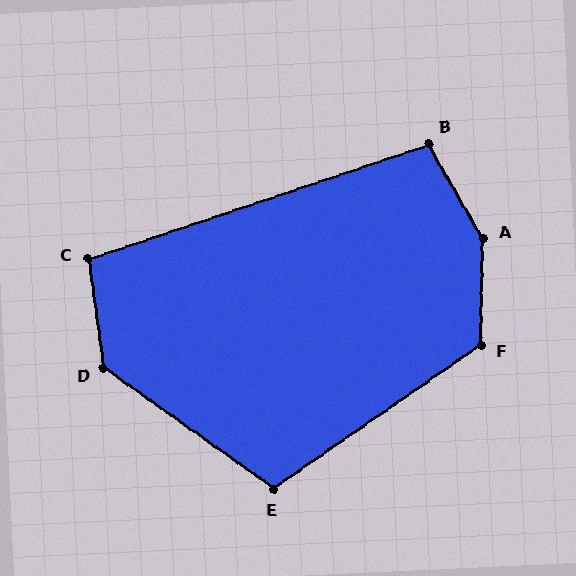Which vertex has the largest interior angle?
A, at approximately 149 degrees.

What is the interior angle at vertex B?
Approximately 101 degrees (obtuse).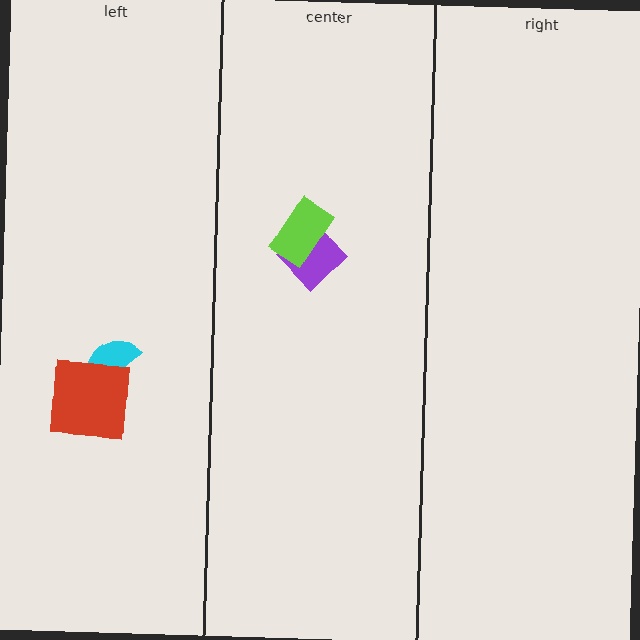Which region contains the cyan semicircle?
The left region.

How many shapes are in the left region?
2.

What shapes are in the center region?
The purple diamond, the lime rectangle.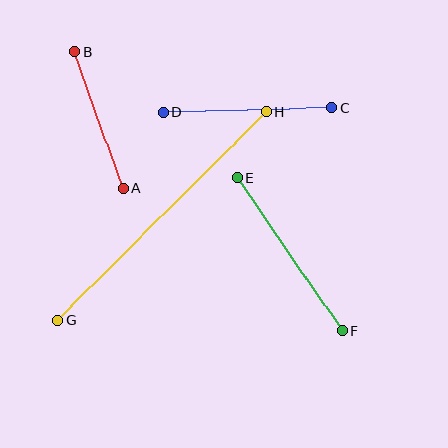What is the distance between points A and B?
The distance is approximately 144 pixels.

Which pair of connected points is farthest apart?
Points G and H are farthest apart.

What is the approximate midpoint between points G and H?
The midpoint is at approximately (162, 216) pixels.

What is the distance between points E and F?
The distance is approximately 186 pixels.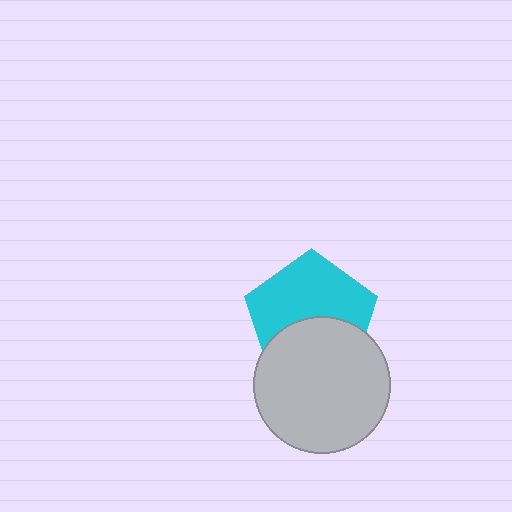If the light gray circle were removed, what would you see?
You would see the complete cyan pentagon.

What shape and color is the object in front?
The object in front is a light gray circle.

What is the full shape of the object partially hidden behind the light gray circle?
The partially hidden object is a cyan pentagon.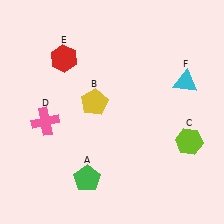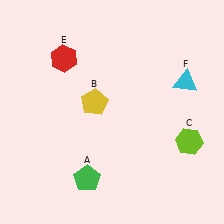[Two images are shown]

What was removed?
The pink cross (D) was removed in Image 2.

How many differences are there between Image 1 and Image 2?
There is 1 difference between the two images.